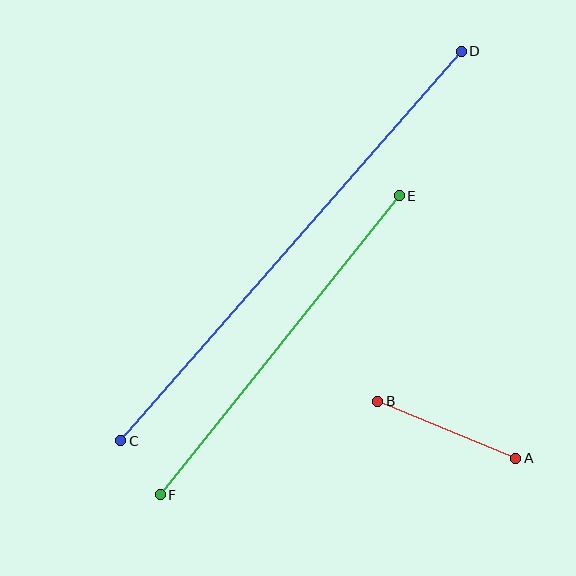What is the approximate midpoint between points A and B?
The midpoint is at approximately (447, 430) pixels.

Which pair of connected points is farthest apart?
Points C and D are farthest apart.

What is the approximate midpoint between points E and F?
The midpoint is at approximately (280, 345) pixels.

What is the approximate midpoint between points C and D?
The midpoint is at approximately (291, 246) pixels.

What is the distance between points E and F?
The distance is approximately 383 pixels.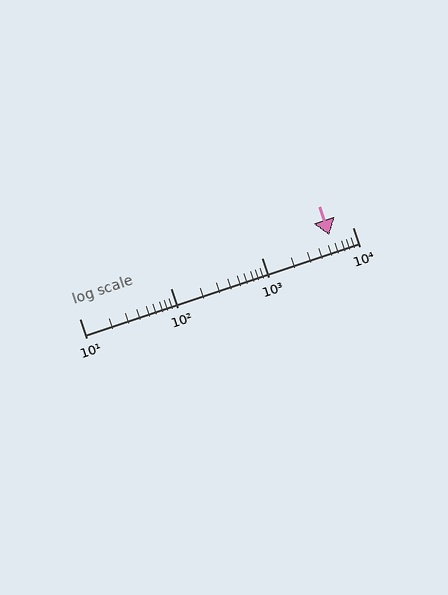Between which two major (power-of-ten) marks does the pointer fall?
The pointer is between 1000 and 10000.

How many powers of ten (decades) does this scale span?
The scale spans 3 decades, from 10 to 10000.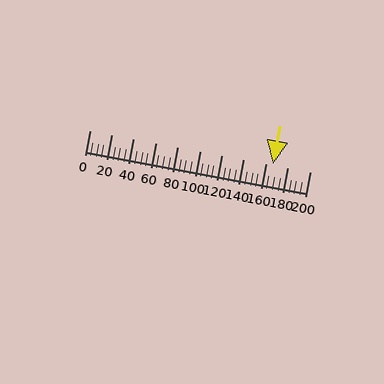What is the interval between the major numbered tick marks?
The major tick marks are spaced 20 units apart.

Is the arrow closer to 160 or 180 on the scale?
The arrow is closer to 160.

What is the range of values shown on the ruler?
The ruler shows values from 0 to 200.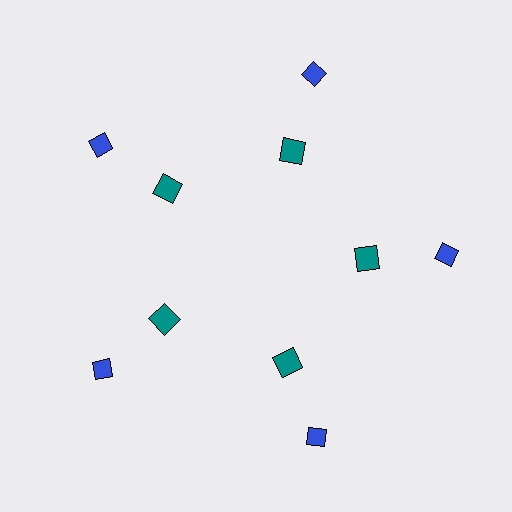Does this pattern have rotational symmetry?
Yes, this pattern has 5-fold rotational symmetry. It looks the same after rotating 72 degrees around the center.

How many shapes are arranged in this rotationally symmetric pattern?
There are 10 shapes, arranged in 5 groups of 2.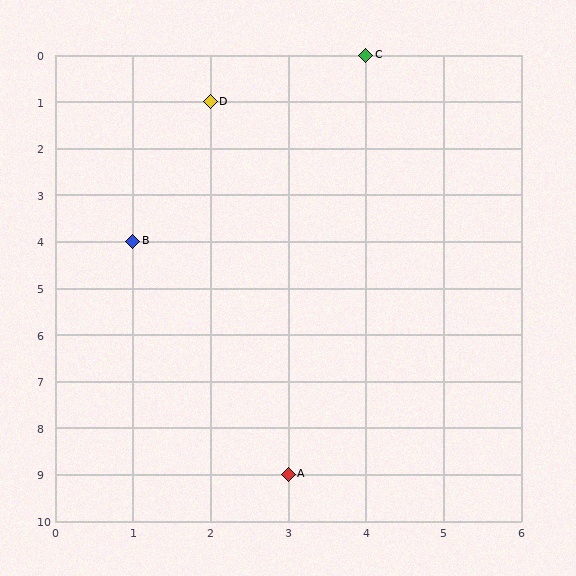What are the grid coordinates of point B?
Point B is at grid coordinates (1, 4).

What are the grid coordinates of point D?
Point D is at grid coordinates (2, 1).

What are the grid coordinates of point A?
Point A is at grid coordinates (3, 9).